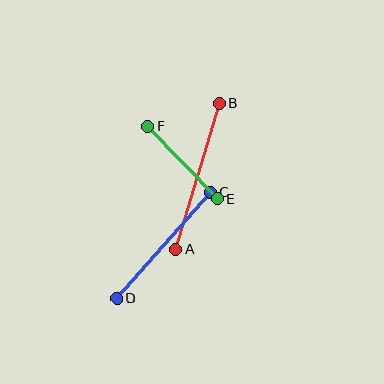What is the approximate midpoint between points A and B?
The midpoint is at approximately (197, 176) pixels.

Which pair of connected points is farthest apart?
Points A and B are farthest apart.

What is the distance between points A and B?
The distance is approximately 152 pixels.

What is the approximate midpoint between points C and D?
The midpoint is at approximately (163, 246) pixels.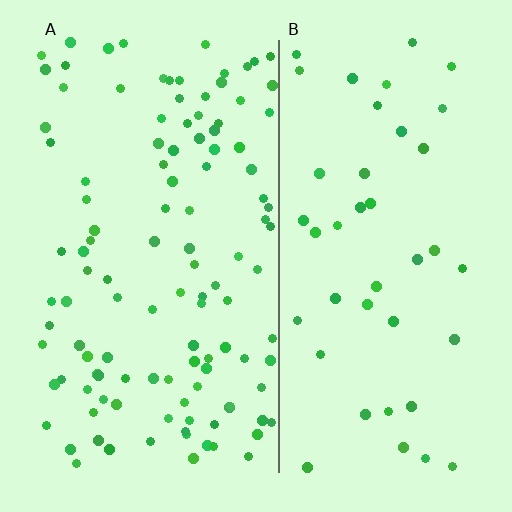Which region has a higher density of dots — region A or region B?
A (the left).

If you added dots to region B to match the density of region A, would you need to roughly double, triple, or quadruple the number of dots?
Approximately triple.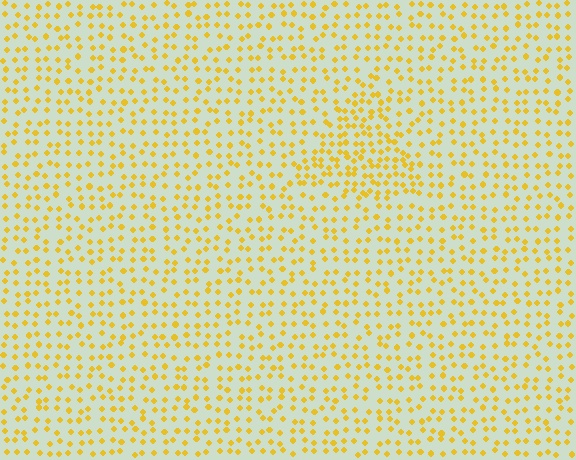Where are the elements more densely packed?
The elements are more densely packed inside the triangle boundary.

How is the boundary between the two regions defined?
The boundary is defined by a change in element density (approximately 1.7x ratio). All elements are the same color, size, and shape.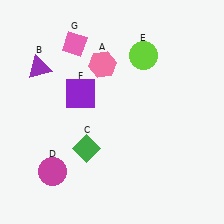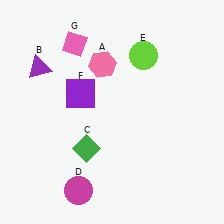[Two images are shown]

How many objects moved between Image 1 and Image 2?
1 object moved between the two images.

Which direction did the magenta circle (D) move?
The magenta circle (D) moved right.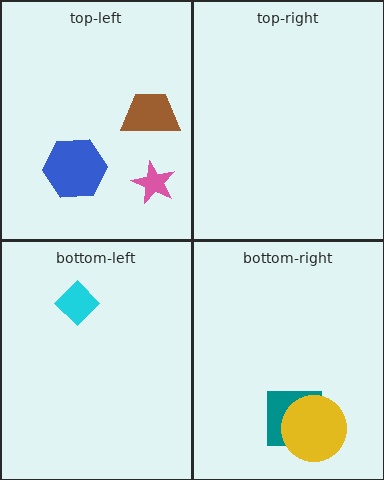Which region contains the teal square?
The bottom-right region.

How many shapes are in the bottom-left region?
1.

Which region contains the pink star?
The top-left region.